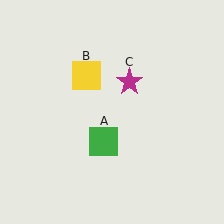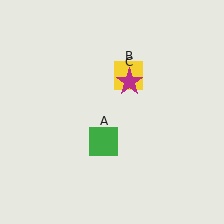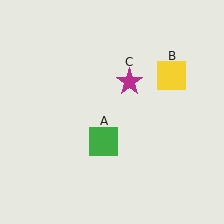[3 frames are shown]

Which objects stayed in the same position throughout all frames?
Green square (object A) and magenta star (object C) remained stationary.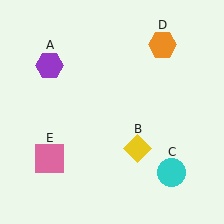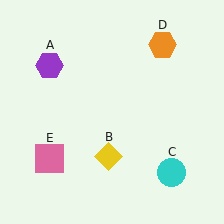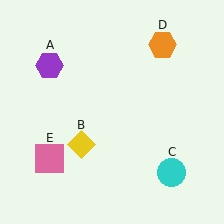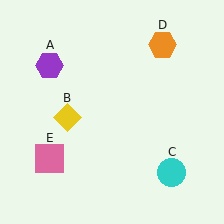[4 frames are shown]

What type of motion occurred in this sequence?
The yellow diamond (object B) rotated clockwise around the center of the scene.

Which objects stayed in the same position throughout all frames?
Purple hexagon (object A) and cyan circle (object C) and orange hexagon (object D) and pink square (object E) remained stationary.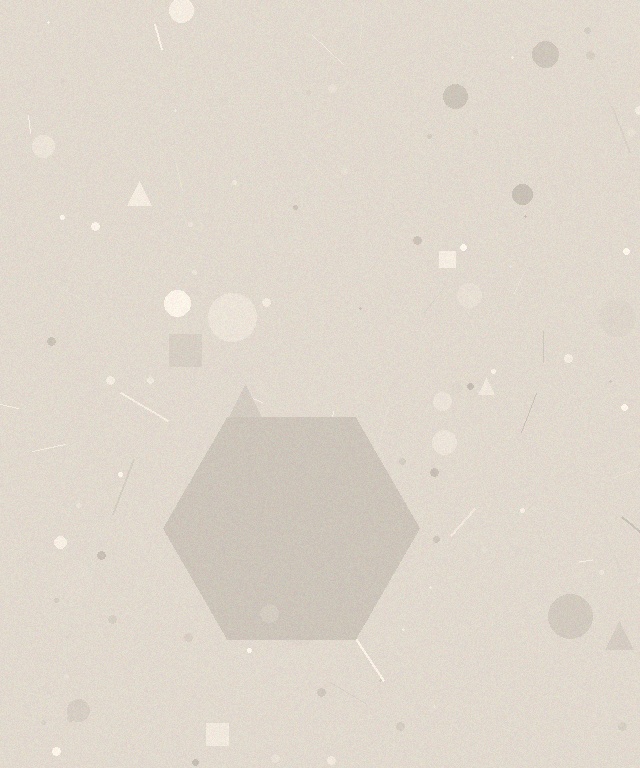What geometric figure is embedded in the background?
A hexagon is embedded in the background.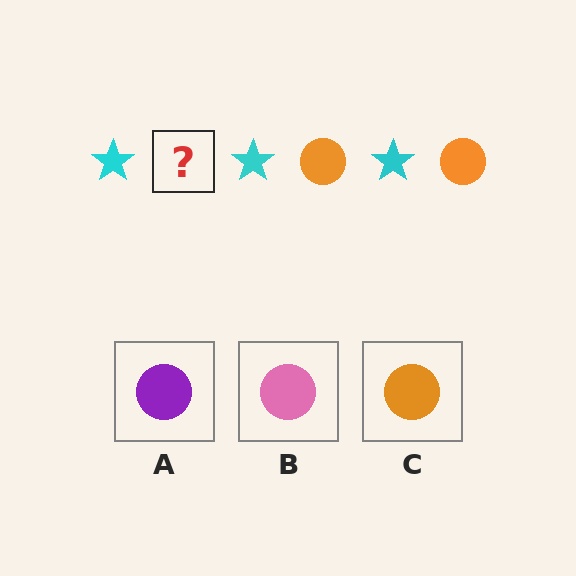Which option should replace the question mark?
Option C.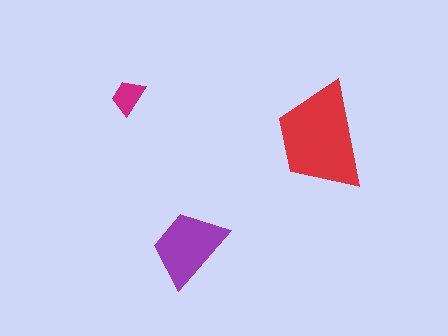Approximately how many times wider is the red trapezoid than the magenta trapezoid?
About 3 times wider.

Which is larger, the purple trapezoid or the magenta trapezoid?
The purple one.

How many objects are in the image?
There are 3 objects in the image.